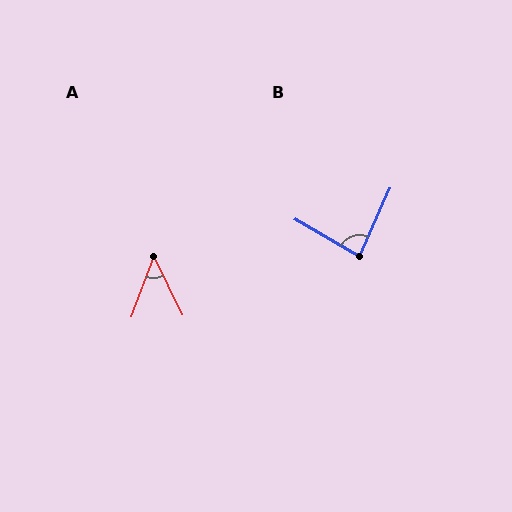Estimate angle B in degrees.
Approximately 84 degrees.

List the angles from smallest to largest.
A (46°), B (84°).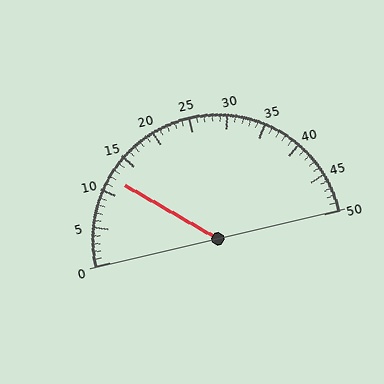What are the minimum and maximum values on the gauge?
The gauge ranges from 0 to 50.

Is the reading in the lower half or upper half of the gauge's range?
The reading is in the lower half of the range (0 to 50).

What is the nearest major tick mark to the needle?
The nearest major tick mark is 10.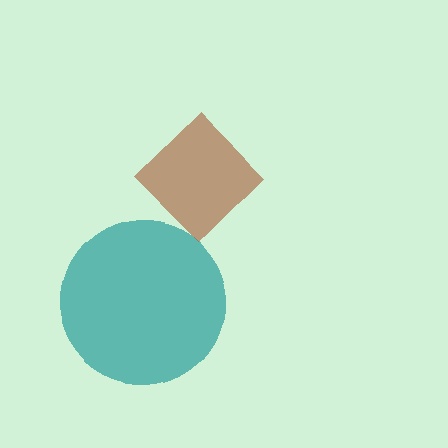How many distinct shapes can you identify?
There are 2 distinct shapes: a teal circle, a brown diamond.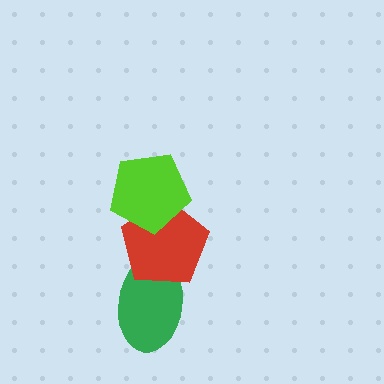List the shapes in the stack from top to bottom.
From top to bottom: the lime pentagon, the red pentagon, the green ellipse.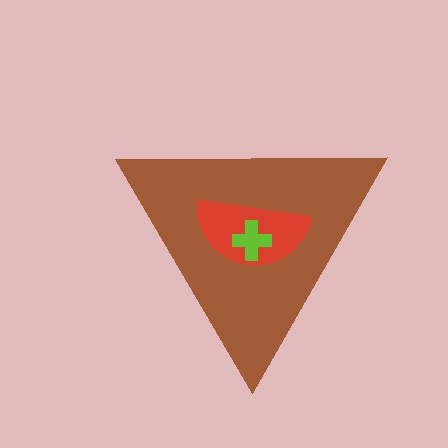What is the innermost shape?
The lime cross.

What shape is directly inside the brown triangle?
The red semicircle.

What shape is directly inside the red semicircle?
The lime cross.